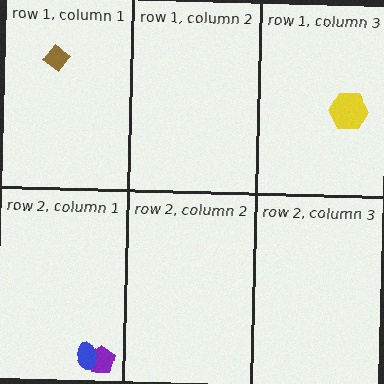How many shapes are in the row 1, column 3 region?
1.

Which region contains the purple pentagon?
The row 2, column 1 region.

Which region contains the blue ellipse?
The row 2, column 1 region.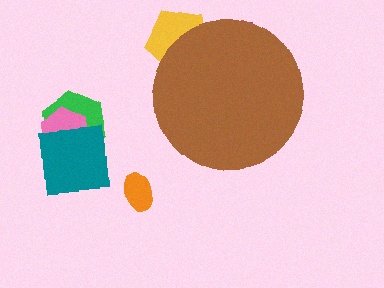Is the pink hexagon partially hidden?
No, the pink hexagon is fully visible.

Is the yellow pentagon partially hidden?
Yes, the yellow pentagon is partially hidden behind the brown circle.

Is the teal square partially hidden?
No, the teal square is fully visible.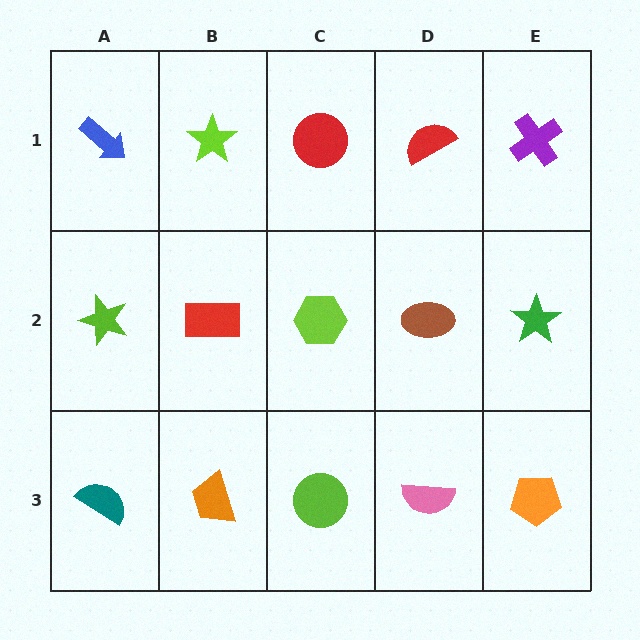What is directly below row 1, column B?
A red rectangle.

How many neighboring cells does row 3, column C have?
3.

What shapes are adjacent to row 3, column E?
A green star (row 2, column E), a pink semicircle (row 3, column D).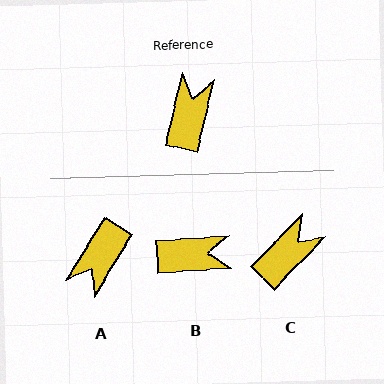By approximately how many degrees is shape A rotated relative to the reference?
Approximately 162 degrees counter-clockwise.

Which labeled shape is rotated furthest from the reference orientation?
A, about 162 degrees away.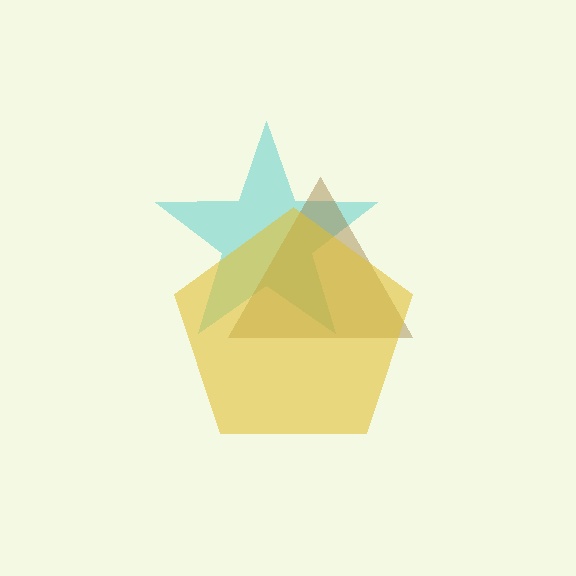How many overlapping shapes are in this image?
There are 3 overlapping shapes in the image.